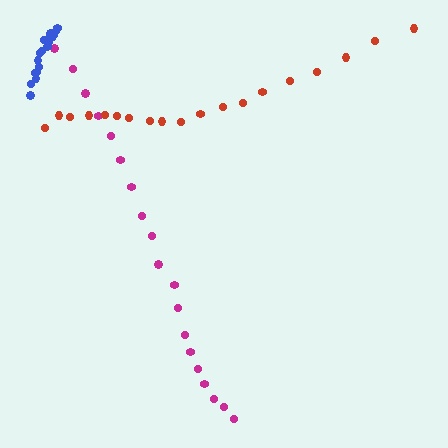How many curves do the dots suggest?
There are 3 distinct paths.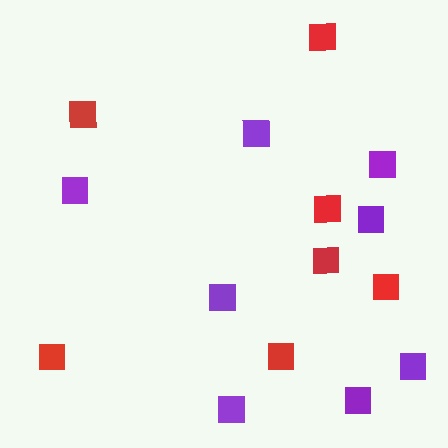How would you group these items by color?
There are 2 groups: one group of purple squares (8) and one group of red squares (7).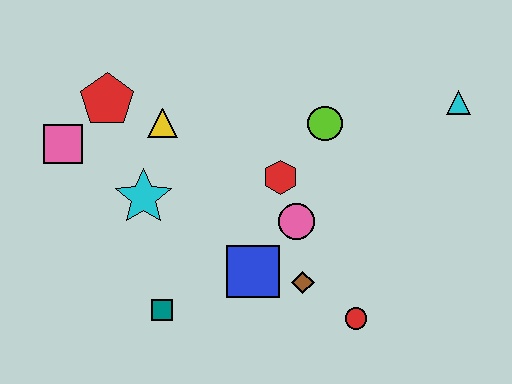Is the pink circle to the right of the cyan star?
Yes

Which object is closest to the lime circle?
The red hexagon is closest to the lime circle.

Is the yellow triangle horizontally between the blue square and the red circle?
No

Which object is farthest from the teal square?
The cyan triangle is farthest from the teal square.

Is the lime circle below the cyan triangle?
Yes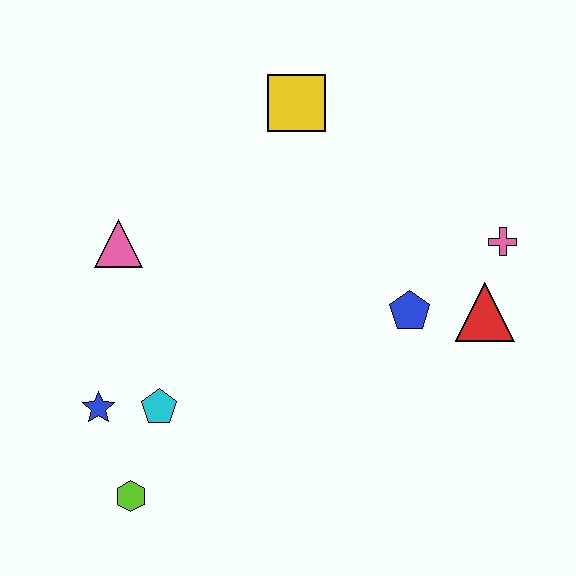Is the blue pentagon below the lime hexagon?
No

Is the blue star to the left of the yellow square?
Yes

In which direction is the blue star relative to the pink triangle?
The blue star is below the pink triangle.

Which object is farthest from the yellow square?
The lime hexagon is farthest from the yellow square.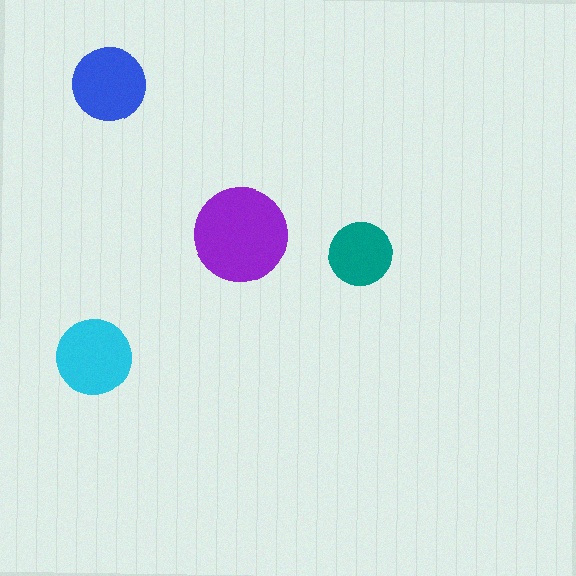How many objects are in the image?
There are 4 objects in the image.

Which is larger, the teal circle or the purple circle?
The purple one.